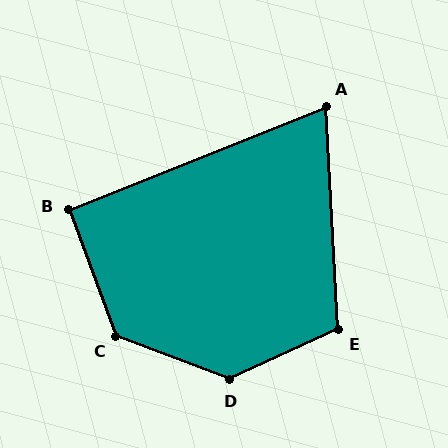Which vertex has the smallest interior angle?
A, at approximately 71 degrees.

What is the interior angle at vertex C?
Approximately 131 degrees (obtuse).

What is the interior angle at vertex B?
Approximately 91 degrees (approximately right).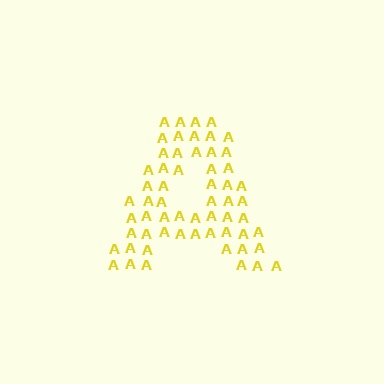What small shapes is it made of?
It is made of small letter A's.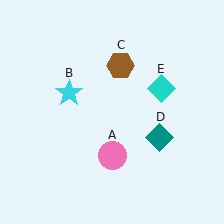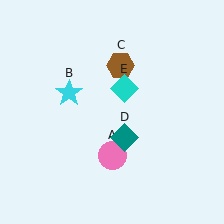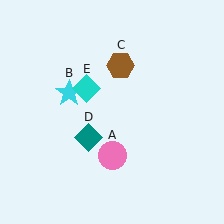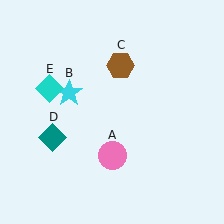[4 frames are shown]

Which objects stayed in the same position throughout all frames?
Pink circle (object A) and cyan star (object B) and brown hexagon (object C) remained stationary.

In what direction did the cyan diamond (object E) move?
The cyan diamond (object E) moved left.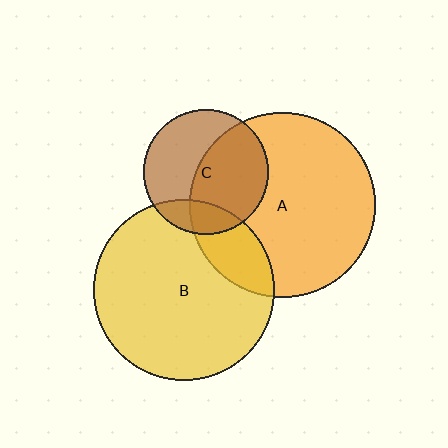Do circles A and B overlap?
Yes.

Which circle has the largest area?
Circle A (orange).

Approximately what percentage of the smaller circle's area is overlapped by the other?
Approximately 20%.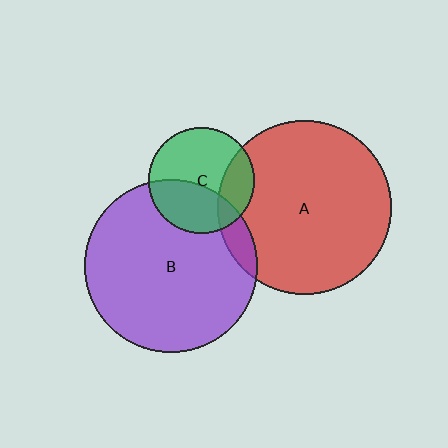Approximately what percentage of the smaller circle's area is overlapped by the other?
Approximately 10%.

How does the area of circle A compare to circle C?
Approximately 2.7 times.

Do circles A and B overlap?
Yes.